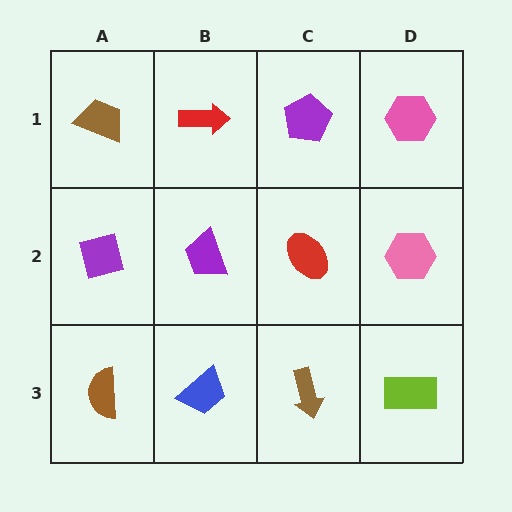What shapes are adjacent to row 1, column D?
A pink hexagon (row 2, column D), a purple pentagon (row 1, column C).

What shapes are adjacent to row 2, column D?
A pink hexagon (row 1, column D), a lime rectangle (row 3, column D), a red ellipse (row 2, column C).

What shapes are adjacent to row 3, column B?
A purple trapezoid (row 2, column B), a brown semicircle (row 3, column A), a brown arrow (row 3, column C).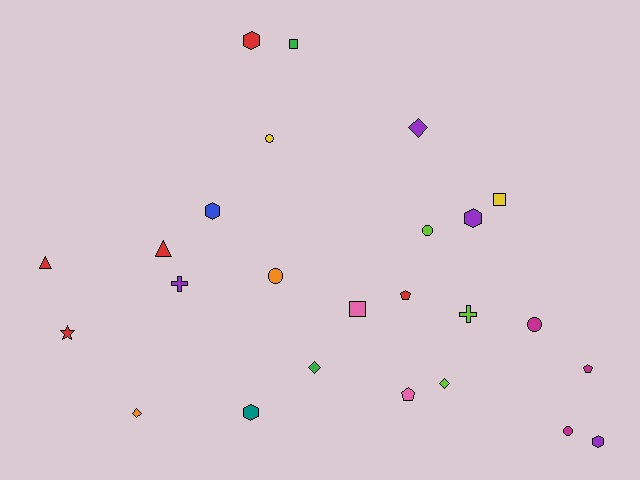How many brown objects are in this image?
There are no brown objects.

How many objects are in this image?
There are 25 objects.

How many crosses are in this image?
There are 2 crosses.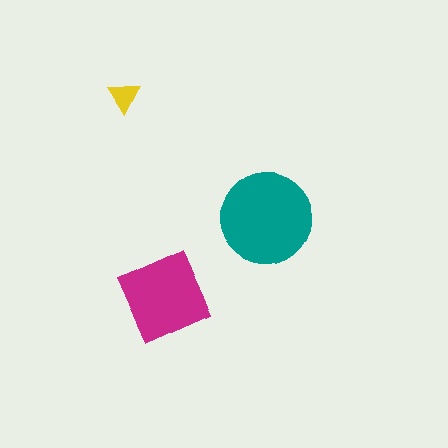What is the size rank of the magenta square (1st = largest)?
2nd.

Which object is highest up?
The yellow triangle is topmost.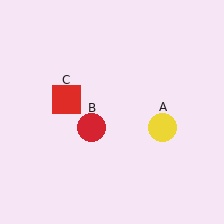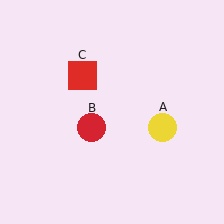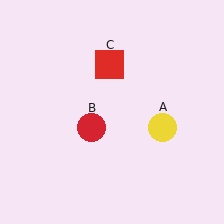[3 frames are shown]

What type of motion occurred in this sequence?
The red square (object C) rotated clockwise around the center of the scene.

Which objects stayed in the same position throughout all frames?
Yellow circle (object A) and red circle (object B) remained stationary.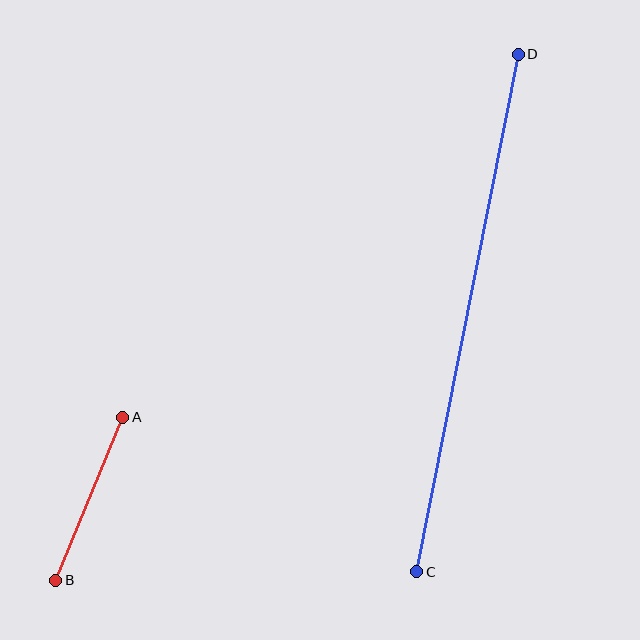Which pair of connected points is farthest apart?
Points C and D are farthest apart.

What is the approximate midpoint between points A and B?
The midpoint is at approximately (89, 499) pixels.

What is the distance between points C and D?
The distance is approximately 527 pixels.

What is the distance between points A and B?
The distance is approximately 176 pixels.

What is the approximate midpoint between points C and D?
The midpoint is at approximately (467, 313) pixels.